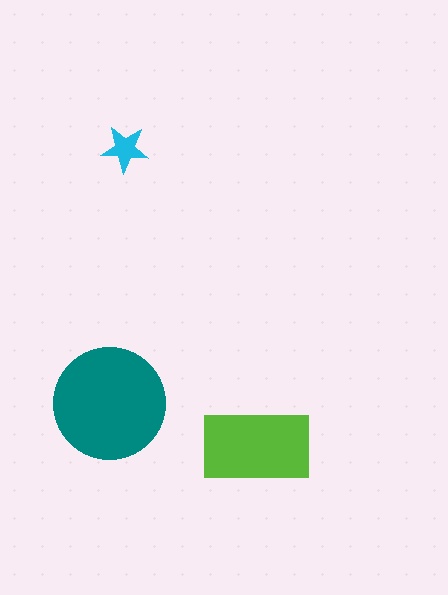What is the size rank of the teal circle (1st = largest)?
1st.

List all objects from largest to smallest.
The teal circle, the lime rectangle, the cyan star.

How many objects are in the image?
There are 3 objects in the image.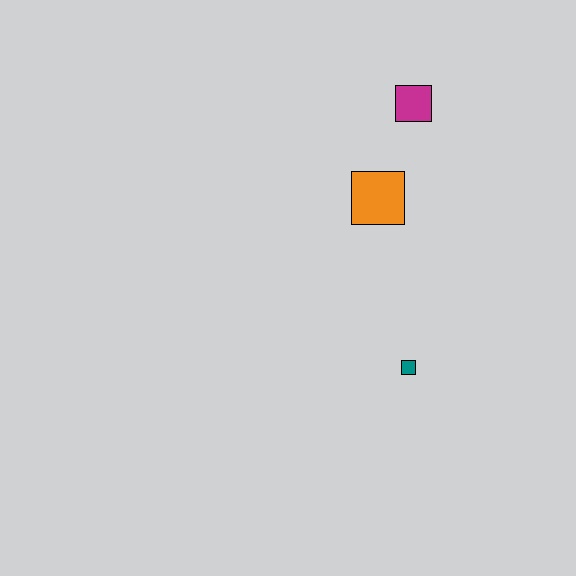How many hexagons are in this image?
There are no hexagons.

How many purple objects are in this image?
There are no purple objects.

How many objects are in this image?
There are 3 objects.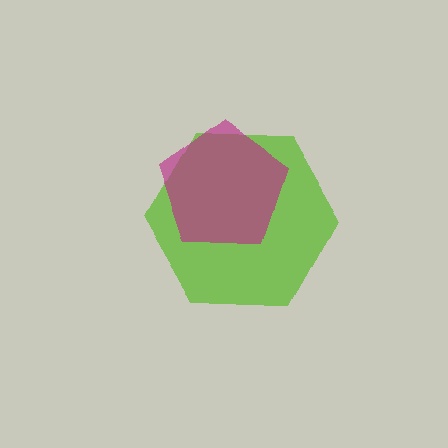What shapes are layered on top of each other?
The layered shapes are: a lime hexagon, a magenta pentagon.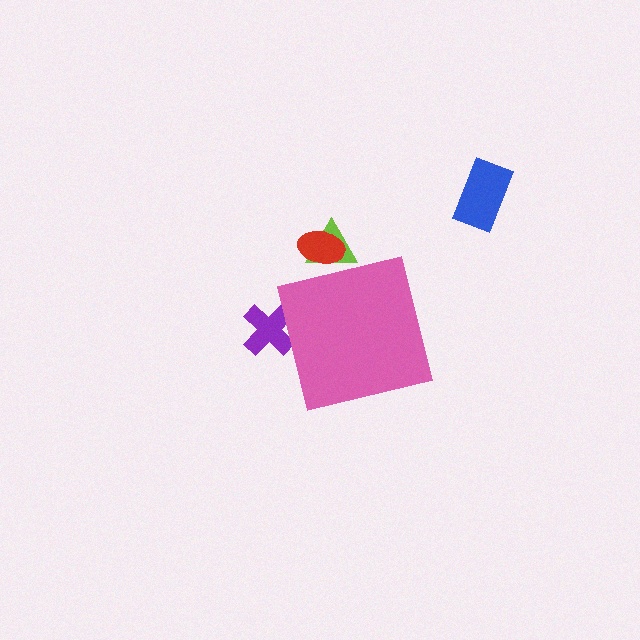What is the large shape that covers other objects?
A pink square.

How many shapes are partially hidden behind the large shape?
3 shapes are partially hidden.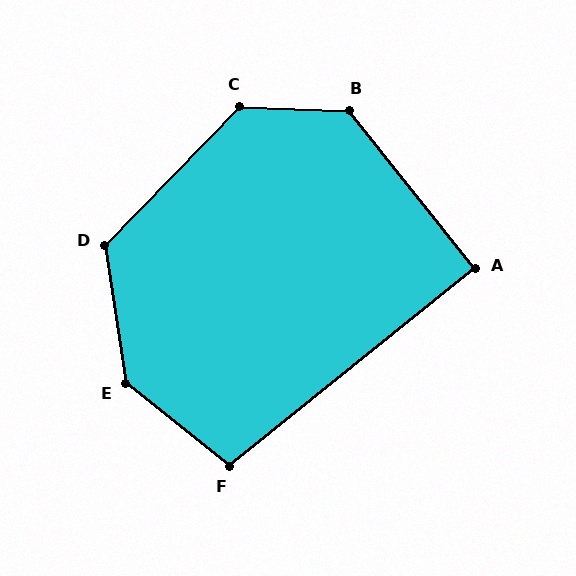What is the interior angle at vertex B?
Approximately 130 degrees (obtuse).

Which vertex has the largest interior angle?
E, at approximately 138 degrees.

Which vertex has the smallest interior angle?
A, at approximately 90 degrees.